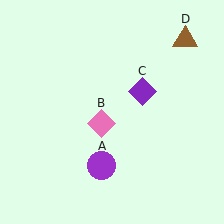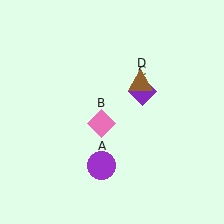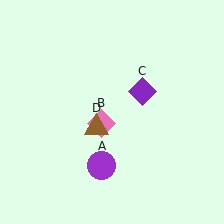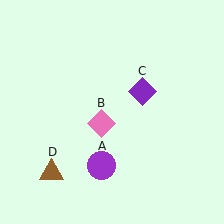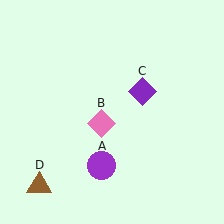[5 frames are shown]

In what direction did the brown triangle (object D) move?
The brown triangle (object D) moved down and to the left.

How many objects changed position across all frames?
1 object changed position: brown triangle (object D).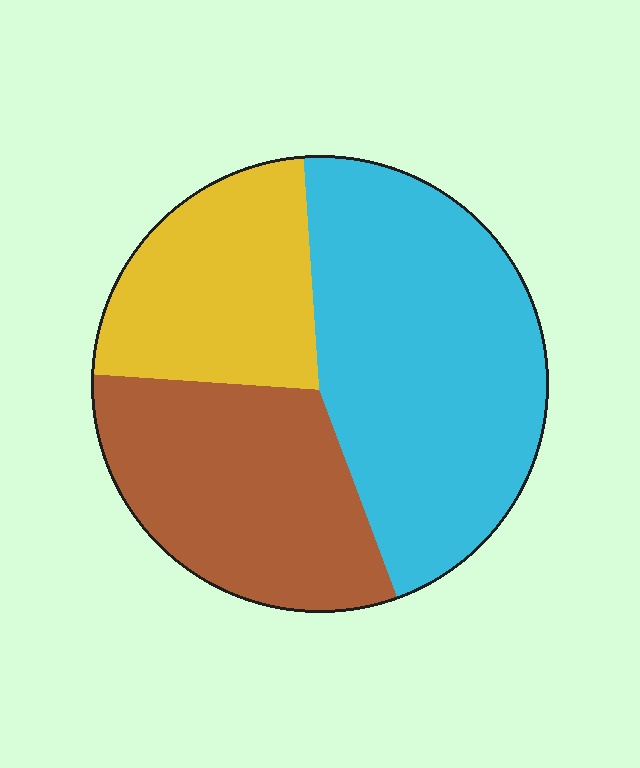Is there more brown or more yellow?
Brown.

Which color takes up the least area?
Yellow, at roughly 25%.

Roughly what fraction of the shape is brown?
Brown covers 31% of the shape.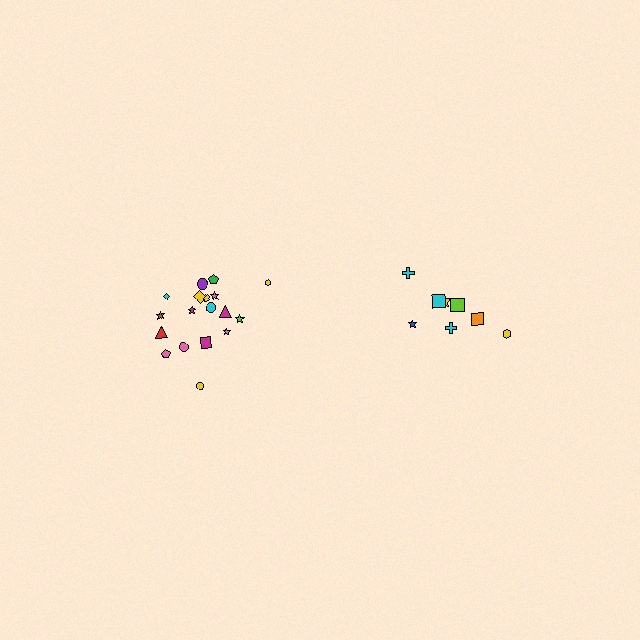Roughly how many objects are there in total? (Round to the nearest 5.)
Roughly 25 objects in total.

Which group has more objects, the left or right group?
The left group.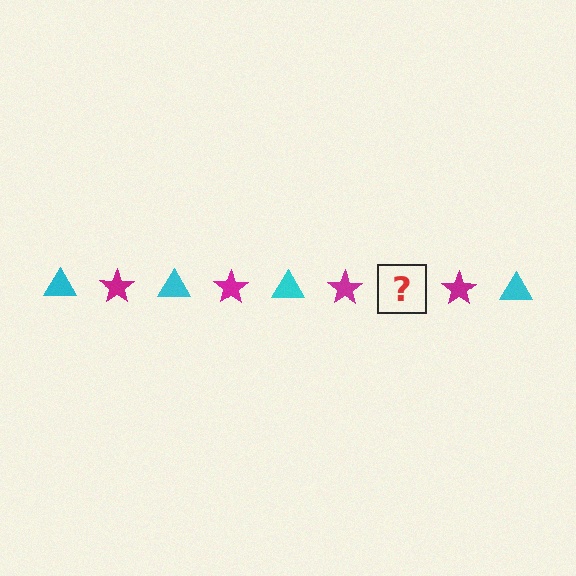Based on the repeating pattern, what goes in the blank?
The blank should be a cyan triangle.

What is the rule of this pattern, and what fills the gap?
The rule is that the pattern alternates between cyan triangle and magenta star. The gap should be filled with a cyan triangle.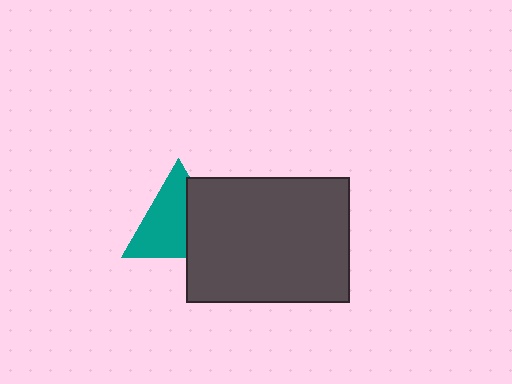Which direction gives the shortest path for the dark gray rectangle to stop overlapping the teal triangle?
Moving right gives the shortest separation.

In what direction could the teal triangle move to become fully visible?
The teal triangle could move left. That would shift it out from behind the dark gray rectangle entirely.